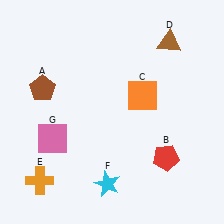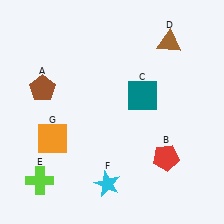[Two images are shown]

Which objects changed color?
C changed from orange to teal. E changed from orange to lime. G changed from pink to orange.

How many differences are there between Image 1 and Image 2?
There are 3 differences between the two images.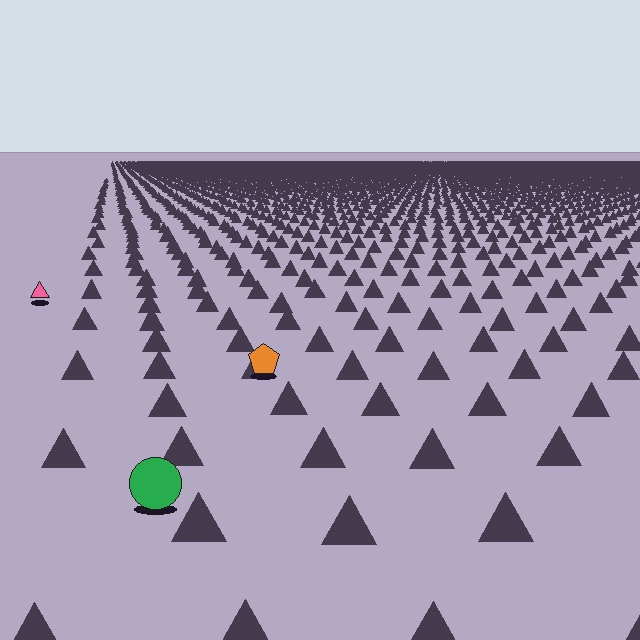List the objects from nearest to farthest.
From nearest to farthest: the green circle, the orange pentagon, the pink triangle.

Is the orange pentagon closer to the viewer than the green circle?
No. The green circle is closer — you can tell from the texture gradient: the ground texture is coarser near it.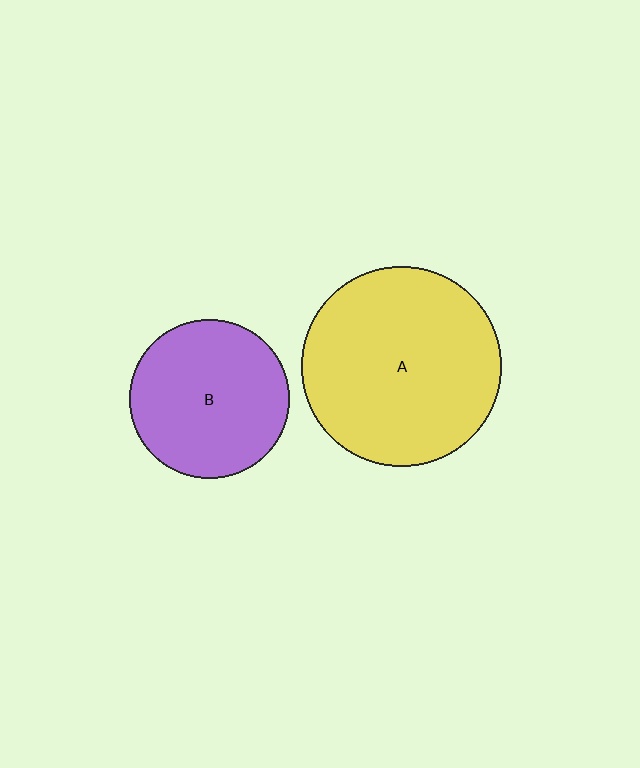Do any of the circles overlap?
No, none of the circles overlap.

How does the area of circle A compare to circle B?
Approximately 1.6 times.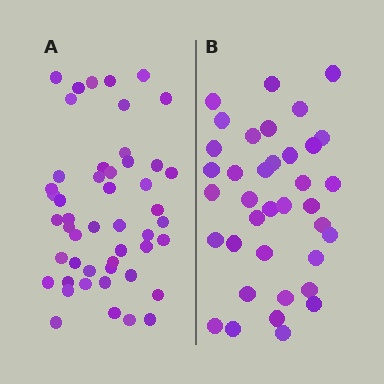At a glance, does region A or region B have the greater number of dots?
Region A (the left region) has more dots.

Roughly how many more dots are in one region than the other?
Region A has roughly 12 or so more dots than region B.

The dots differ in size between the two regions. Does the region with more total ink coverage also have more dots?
No. Region B has more total ink coverage because its dots are larger, but region A actually contains more individual dots. Total area can be misleading — the number of items is what matters here.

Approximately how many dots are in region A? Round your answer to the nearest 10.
About 50 dots. (The exact count is 49, which rounds to 50.)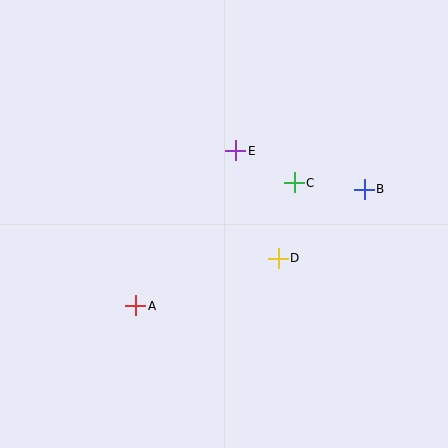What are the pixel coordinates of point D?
Point D is at (278, 258).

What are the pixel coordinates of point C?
Point C is at (294, 183).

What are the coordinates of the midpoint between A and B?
The midpoint between A and B is at (250, 248).